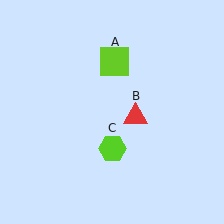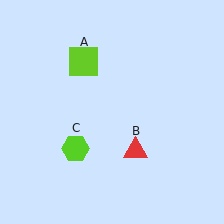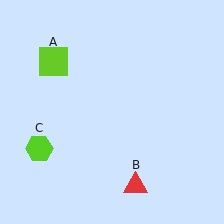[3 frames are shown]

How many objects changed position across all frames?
3 objects changed position: lime square (object A), red triangle (object B), lime hexagon (object C).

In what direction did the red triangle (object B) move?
The red triangle (object B) moved down.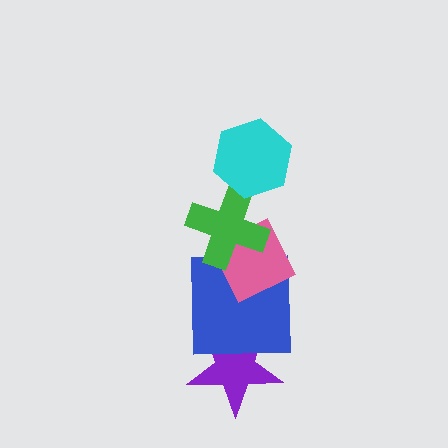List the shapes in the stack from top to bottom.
From top to bottom: the cyan hexagon, the green cross, the pink diamond, the blue square, the purple star.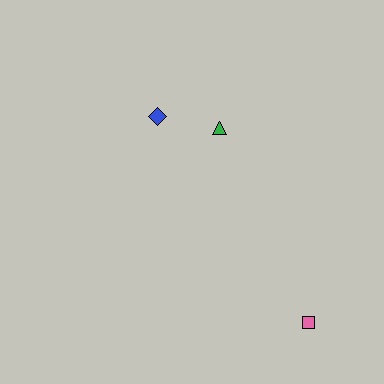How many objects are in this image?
There are 3 objects.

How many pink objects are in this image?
There is 1 pink object.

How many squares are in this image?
There is 1 square.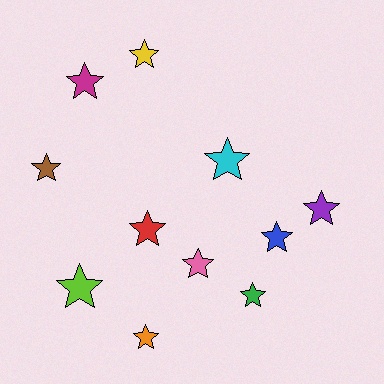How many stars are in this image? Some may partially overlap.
There are 11 stars.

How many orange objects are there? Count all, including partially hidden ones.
There is 1 orange object.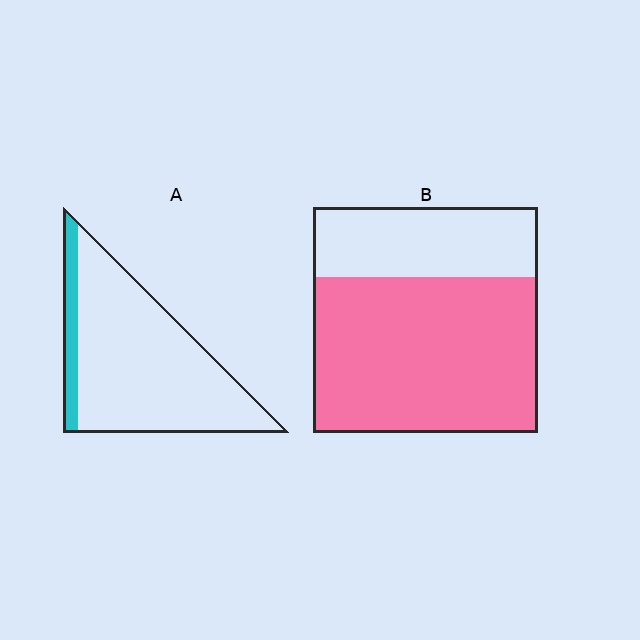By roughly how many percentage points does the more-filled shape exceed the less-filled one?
By roughly 55 percentage points (B over A).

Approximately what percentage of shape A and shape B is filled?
A is approximately 15% and B is approximately 70%.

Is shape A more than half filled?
No.